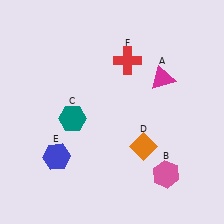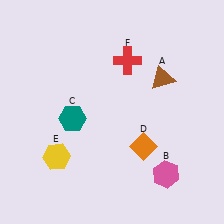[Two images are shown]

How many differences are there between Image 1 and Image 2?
There are 2 differences between the two images.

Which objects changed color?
A changed from magenta to brown. E changed from blue to yellow.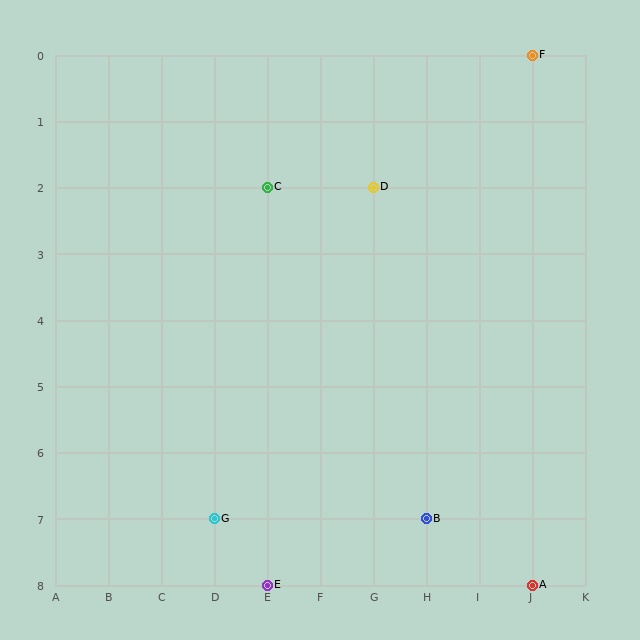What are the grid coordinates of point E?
Point E is at grid coordinates (E, 8).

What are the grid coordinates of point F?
Point F is at grid coordinates (J, 0).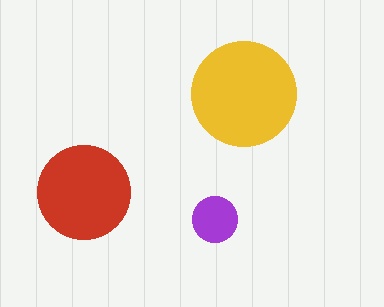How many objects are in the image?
There are 3 objects in the image.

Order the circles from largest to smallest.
the yellow one, the red one, the purple one.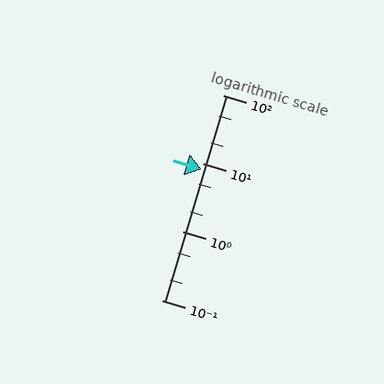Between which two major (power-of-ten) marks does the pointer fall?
The pointer is between 1 and 10.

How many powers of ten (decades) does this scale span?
The scale spans 3 decades, from 0.1 to 100.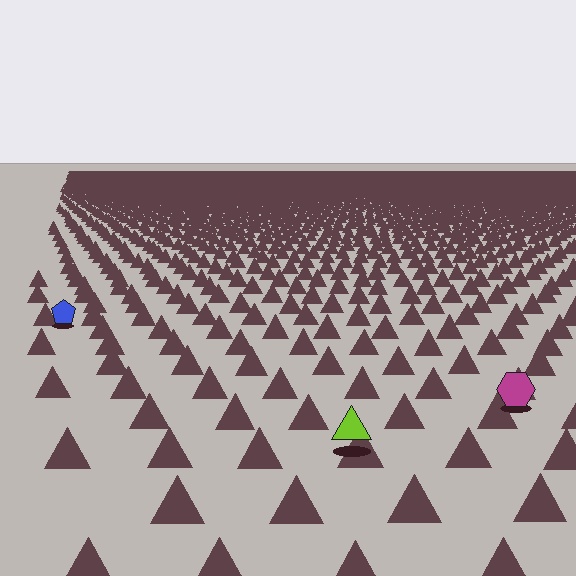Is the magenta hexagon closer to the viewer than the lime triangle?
No. The lime triangle is closer — you can tell from the texture gradient: the ground texture is coarser near it.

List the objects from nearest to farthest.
From nearest to farthest: the lime triangle, the magenta hexagon, the blue pentagon.